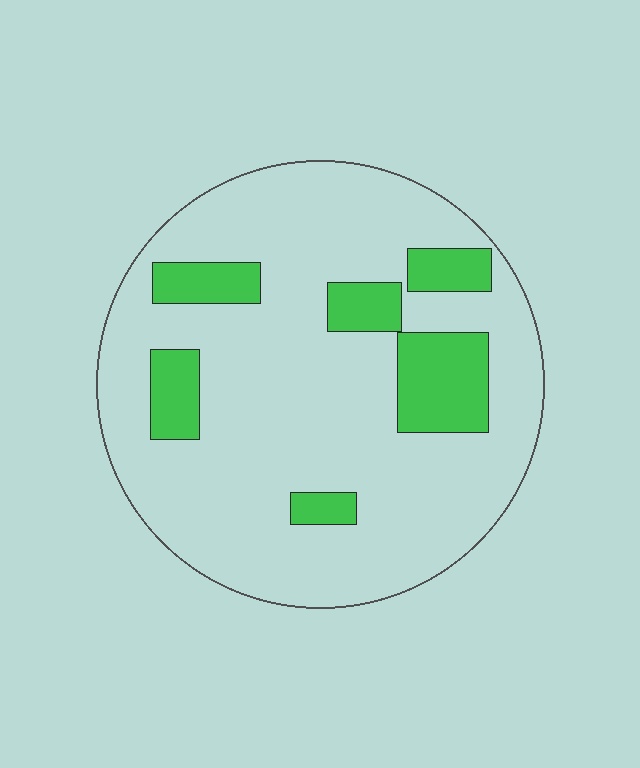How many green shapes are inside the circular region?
6.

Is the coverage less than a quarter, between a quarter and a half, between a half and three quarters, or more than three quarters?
Less than a quarter.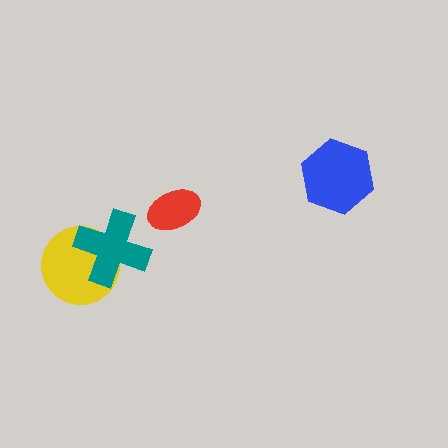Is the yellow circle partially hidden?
Yes, it is partially covered by another shape.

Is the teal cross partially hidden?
No, no other shape covers it.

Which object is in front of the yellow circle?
The teal cross is in front of the yellow circle.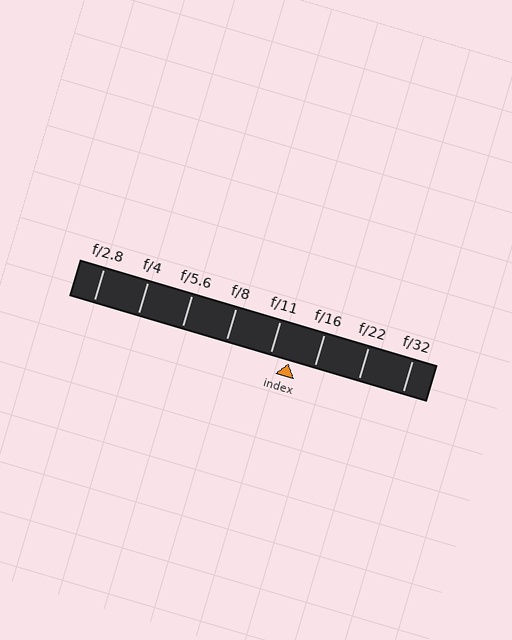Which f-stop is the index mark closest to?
The index mark is closest to f/11.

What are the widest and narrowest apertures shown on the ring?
The widest aperture shown is f/2.8 and the narrowest is f/32.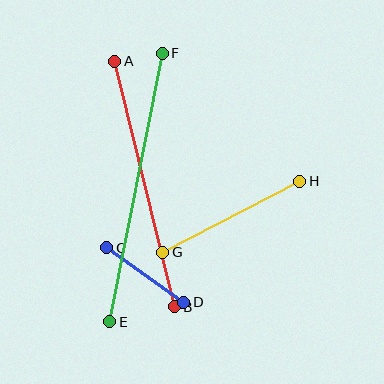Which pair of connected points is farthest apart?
Points E and F are farthest apart.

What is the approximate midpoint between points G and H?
The midpoint is at approximately (231, 217) pixels.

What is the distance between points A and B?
The distance is approximately 252 pixels.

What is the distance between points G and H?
The distance is approximately 155 pixels.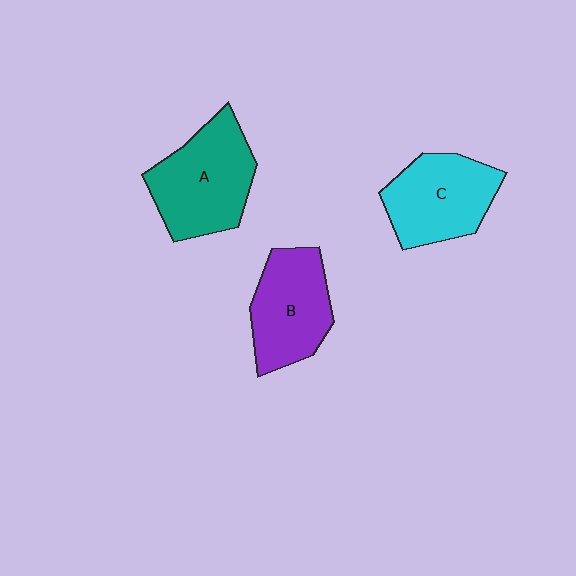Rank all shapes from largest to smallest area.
From largest to smallest: A (teal), C (cyan), B (purple).